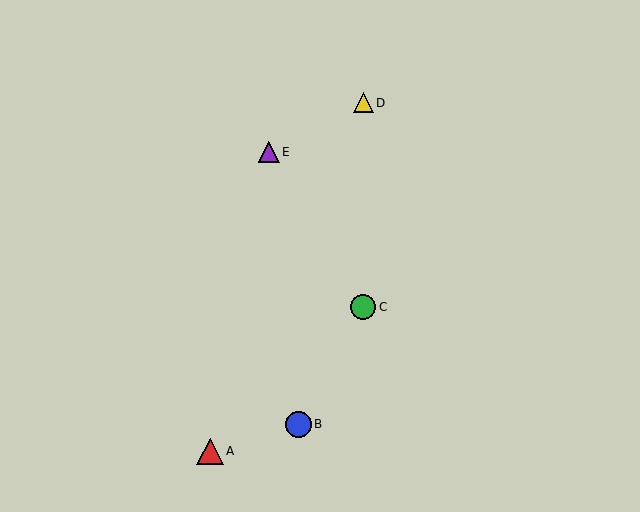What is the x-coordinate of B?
Object B is at x≈298.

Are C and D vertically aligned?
Yes, both are at x≈363.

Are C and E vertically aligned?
No, C is at x≈363 and E is at x≈269.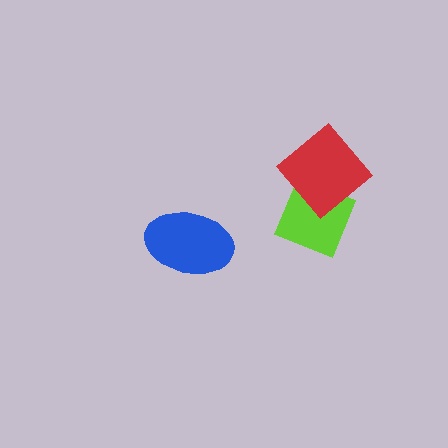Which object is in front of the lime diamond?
The red diamond is in front of the lime diamond.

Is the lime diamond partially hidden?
Yes, it is partially covered by another shape.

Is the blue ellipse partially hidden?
No, no other shape covers it.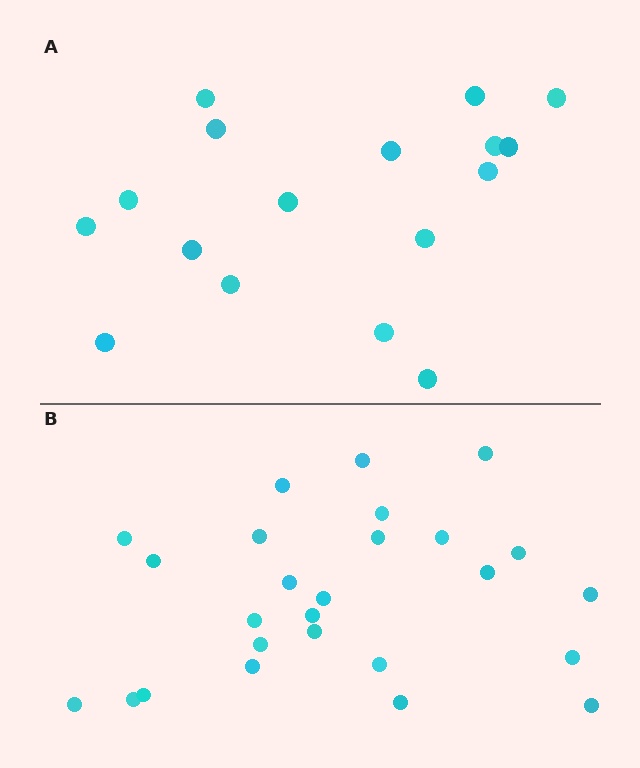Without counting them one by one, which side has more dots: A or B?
Region B (the bottom region) has more dots.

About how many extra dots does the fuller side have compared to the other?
Region B has roughly 8 or so more dots than region A.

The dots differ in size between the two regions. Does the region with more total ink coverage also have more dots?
No. Region A has more total ink coverage because its dots are larger, but region B actually contains more individual dots. Total area can be misleading — the number of items is what matters here.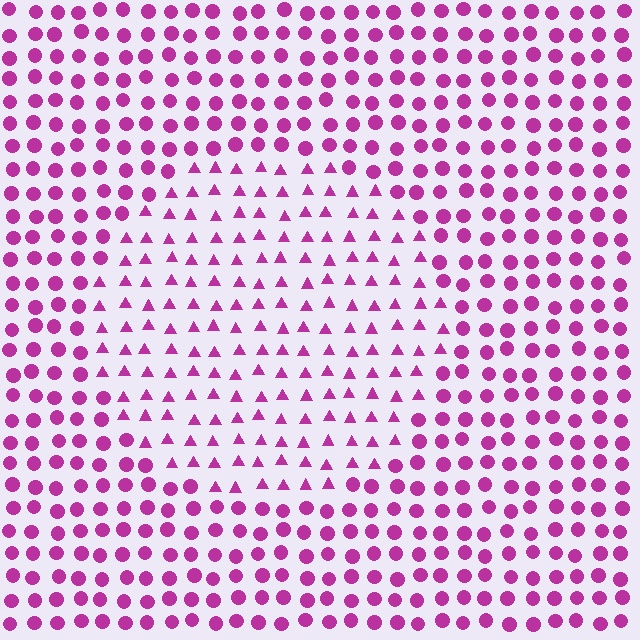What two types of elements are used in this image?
The image uses triangles inside the circle region and circles outside it.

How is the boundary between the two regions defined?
The boundary is defined by a change in element shape: triangles inside vs. circles outside. All elements share the same color and spacing.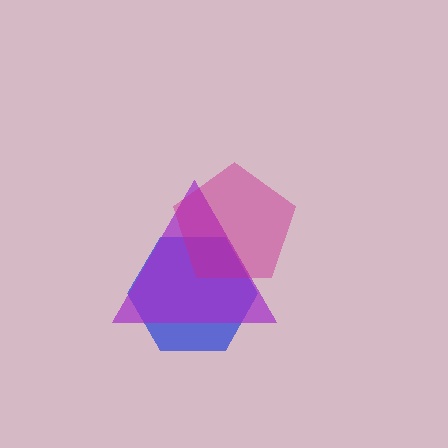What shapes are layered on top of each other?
The layered shapes are: a blue hexagon, a purple triangle, a magenta pentagon.